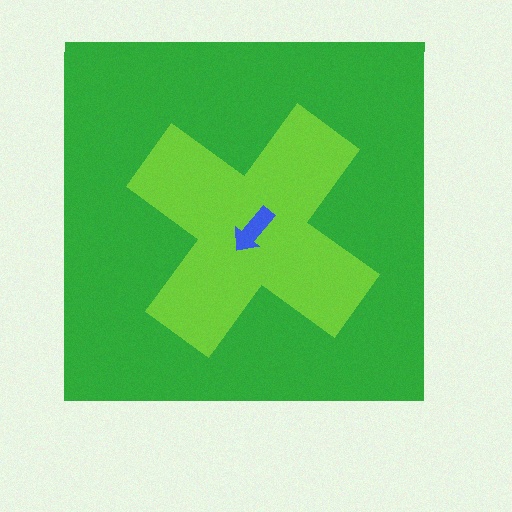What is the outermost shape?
The green square.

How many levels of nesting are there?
3.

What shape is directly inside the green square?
The lime cross.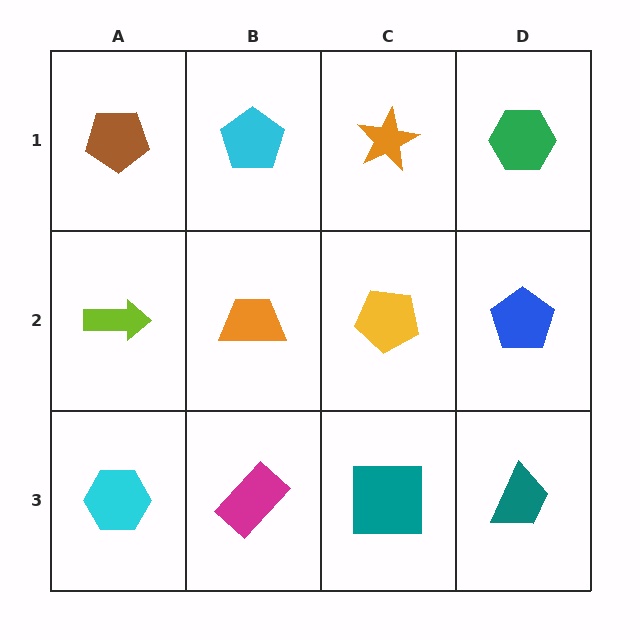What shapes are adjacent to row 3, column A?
A lime arrow (row 2, column A), a magenta rectangle (row 3, column B).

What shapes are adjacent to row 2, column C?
An orange star (row 1, column C), a teal square (row 3, column C), an orange trapezoid (row 2, column B), a blue pentagon (row 2, column D).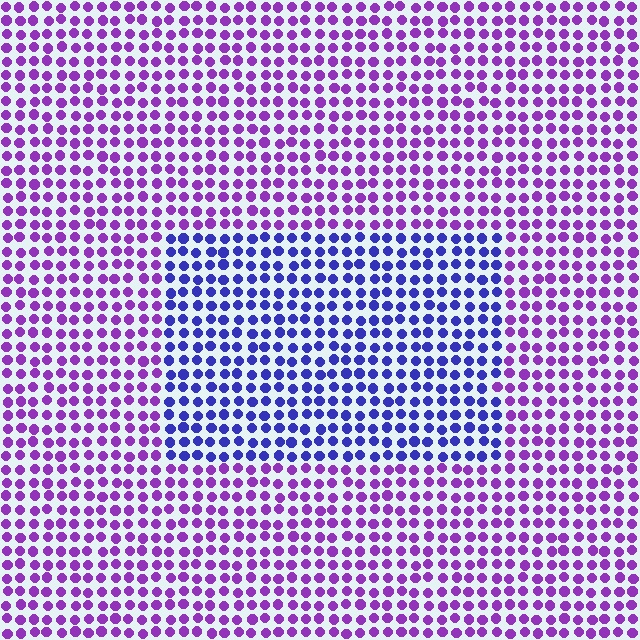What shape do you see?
I see a rectangle.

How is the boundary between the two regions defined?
The boundary is defined purely by a slight shift in hue (about 42 degrees). Spacing, size, and orientation are identical on both sides.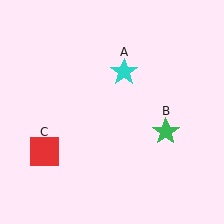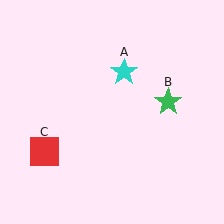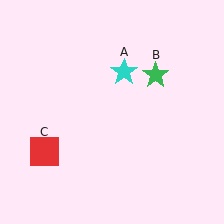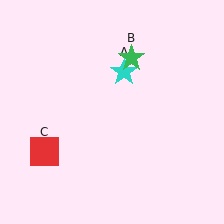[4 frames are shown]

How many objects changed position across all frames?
1 object changed position: green star (object B).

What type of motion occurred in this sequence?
The green star (object B) rotated counterclockwise around the center of the scene.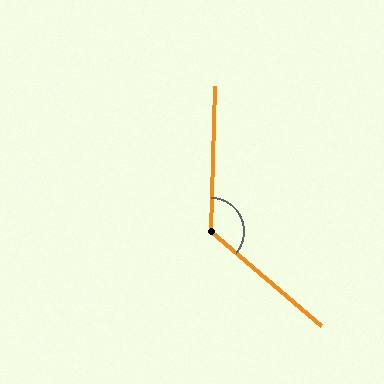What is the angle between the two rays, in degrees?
Approximately 129 degrees.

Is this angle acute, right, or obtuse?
It is obtuse.